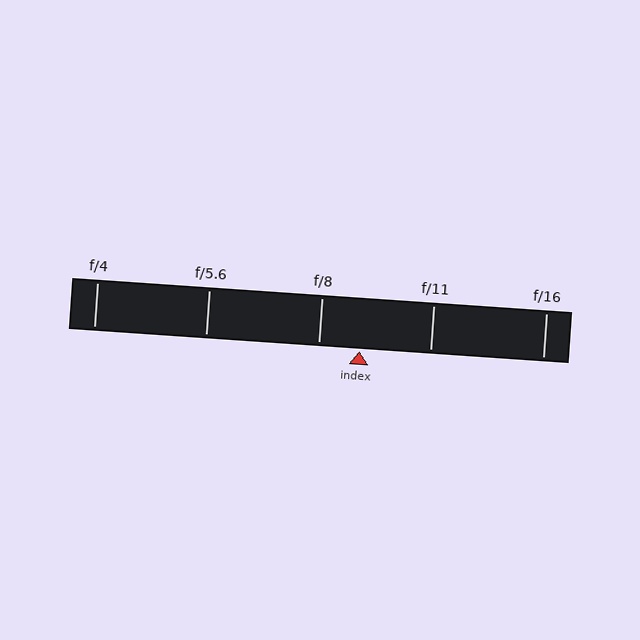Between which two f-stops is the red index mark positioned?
The index mark is between f/8 and f/11.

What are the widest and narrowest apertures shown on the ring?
The widest aperture shown is f/4 and the narrowest is f/16.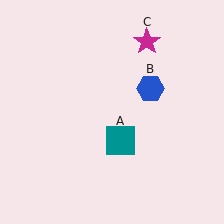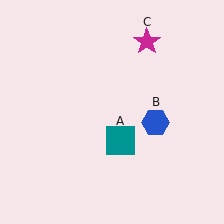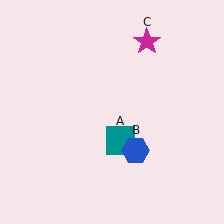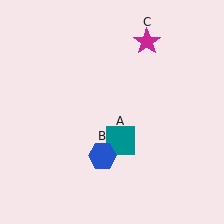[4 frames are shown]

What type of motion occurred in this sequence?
The blue hexagon (object B) rotated clockwise around the center of the scene.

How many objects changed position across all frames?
1 object changed position: blue hexagon (object B).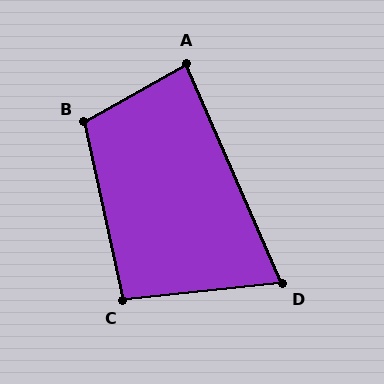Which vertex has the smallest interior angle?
D, at approximately 72 degrees.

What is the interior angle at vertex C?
Approximately 96 degrees (obtuse).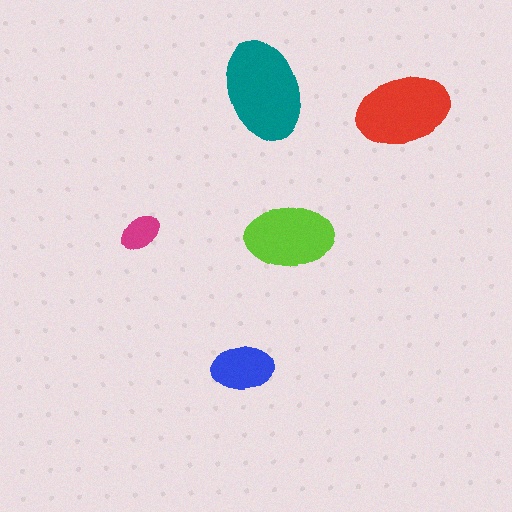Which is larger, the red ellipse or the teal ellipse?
The teal one.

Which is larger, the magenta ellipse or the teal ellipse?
The teal one.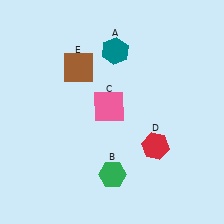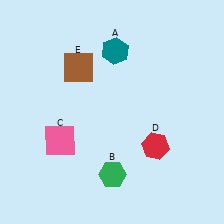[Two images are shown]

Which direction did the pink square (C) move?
The pink square (C) moved left.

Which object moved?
The pink square (C) moved left.